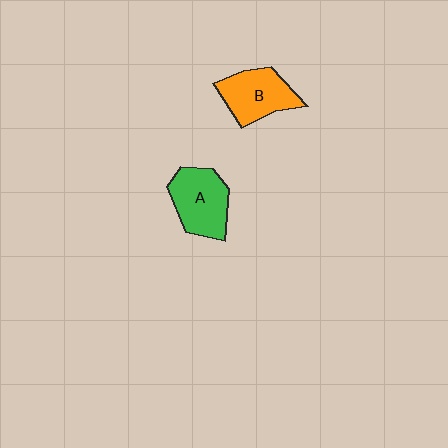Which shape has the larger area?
Shape A (green).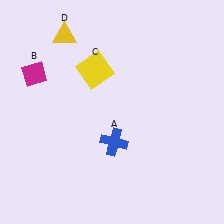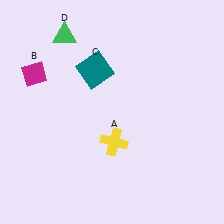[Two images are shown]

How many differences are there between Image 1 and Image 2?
There are 3 differences between the two images.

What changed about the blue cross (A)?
In Image 1, A is blue. In Image 2, it changed to yellow.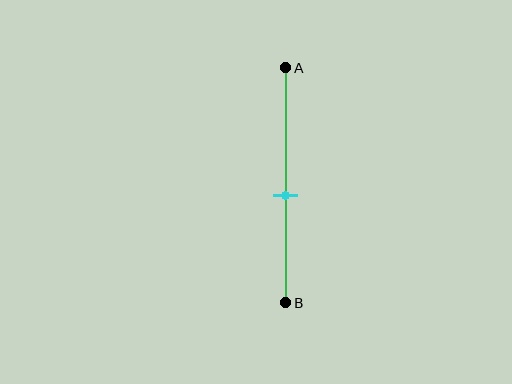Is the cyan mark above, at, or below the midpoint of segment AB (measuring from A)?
The cyan mark is below the midpoint of segment AB.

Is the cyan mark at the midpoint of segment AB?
No, the mark is at about 55% from A, not at the 50% midpoint.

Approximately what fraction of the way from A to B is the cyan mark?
The cyan mark is approximately 55% of the way from A to B.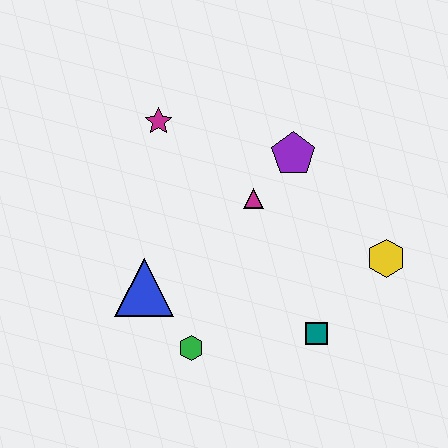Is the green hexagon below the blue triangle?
Yes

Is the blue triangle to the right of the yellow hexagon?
No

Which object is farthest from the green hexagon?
The magenta star is farthest from the green hexagon.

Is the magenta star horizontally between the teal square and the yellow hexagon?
No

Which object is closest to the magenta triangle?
The purple pentagon is closest to the magenta triangle.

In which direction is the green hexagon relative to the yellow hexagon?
The green hexagon is to the left of the yellow hexagon.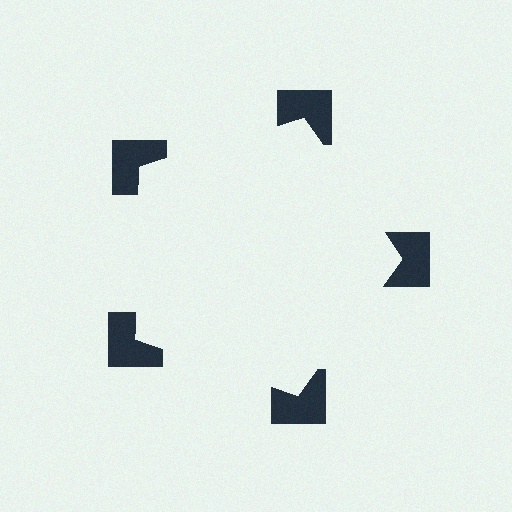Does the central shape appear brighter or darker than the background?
It typically appears slightly brighter than the background, even though no actual brightness change is drawn.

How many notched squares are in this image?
There are 5 — one at each vertex of the illusory pentagon.